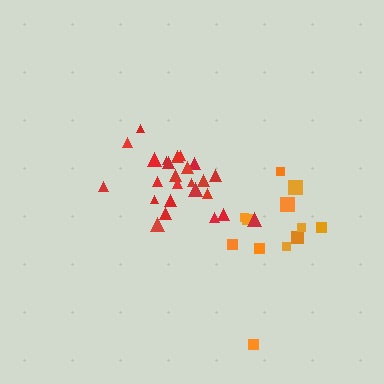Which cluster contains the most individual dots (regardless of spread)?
Red (26).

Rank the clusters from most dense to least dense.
red, orange.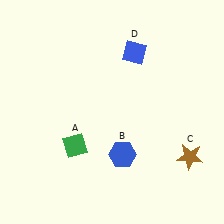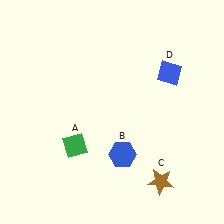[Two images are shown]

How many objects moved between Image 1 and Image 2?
2 objects moved between the two images.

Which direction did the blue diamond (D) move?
The blue diamond (D) moved right.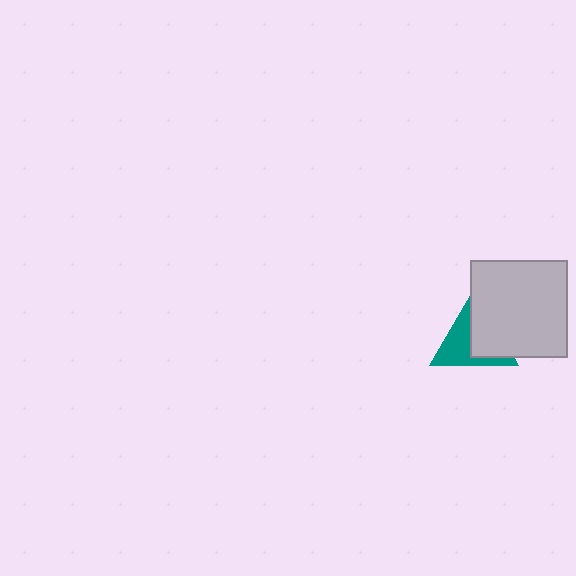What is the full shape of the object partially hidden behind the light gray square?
The partially hidden object is a teal triangle.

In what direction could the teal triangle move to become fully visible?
The teal triangle could move left. That would shift it out from behind the light gray square entirely.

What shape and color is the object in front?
The object in front is a light gray square.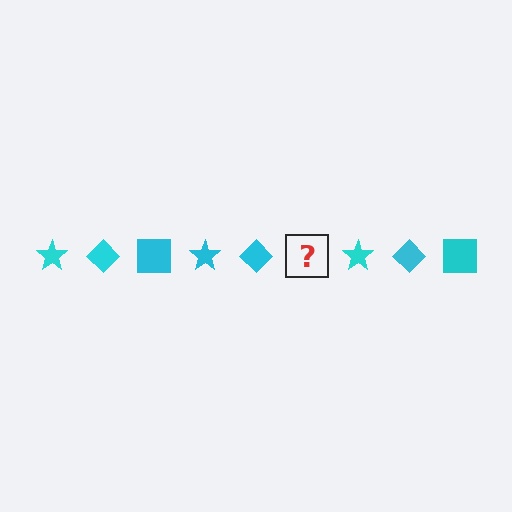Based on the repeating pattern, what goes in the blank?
The blank should be a cyan square.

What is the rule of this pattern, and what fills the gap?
The rule is that the pattern cycles through star, diamond, square shapes in cyan. The gap should be filled with a cyan square.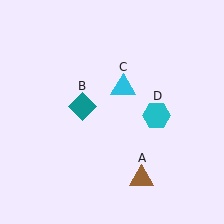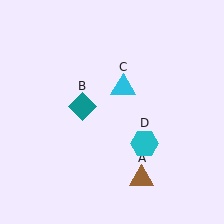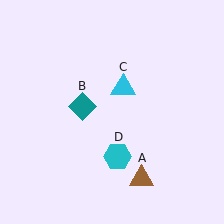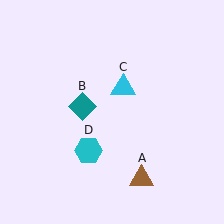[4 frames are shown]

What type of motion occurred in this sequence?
The cyan hexagon (object D) rotated clockwise around the center of the scene.